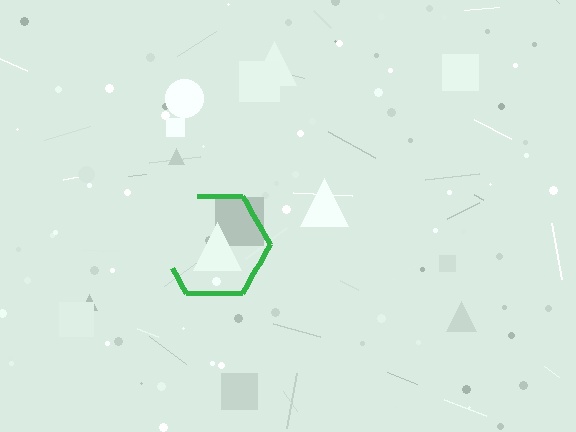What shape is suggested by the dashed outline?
The dashed outline suggests a hexagon.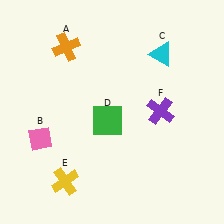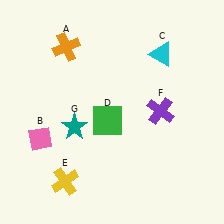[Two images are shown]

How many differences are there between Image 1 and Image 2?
There is 1 difference between the two images.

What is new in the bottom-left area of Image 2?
A teal star (G) was added in the bottom-left area of Image 2.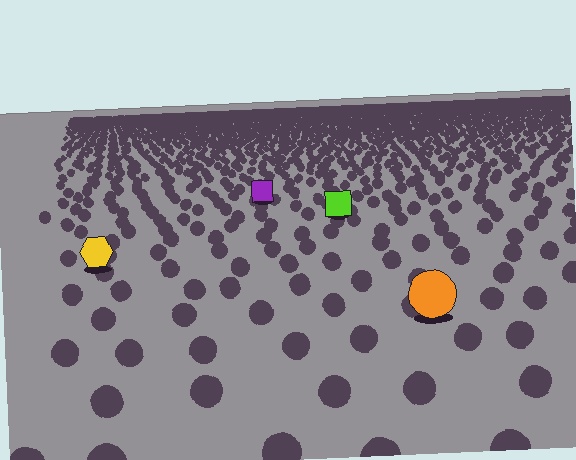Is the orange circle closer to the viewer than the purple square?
Yes. The orange circle is closer — you can tell from the texture gradient: the ground texture is coarser near it.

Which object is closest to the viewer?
The orange circle is closest. The texture marks near it are larger and more spread out.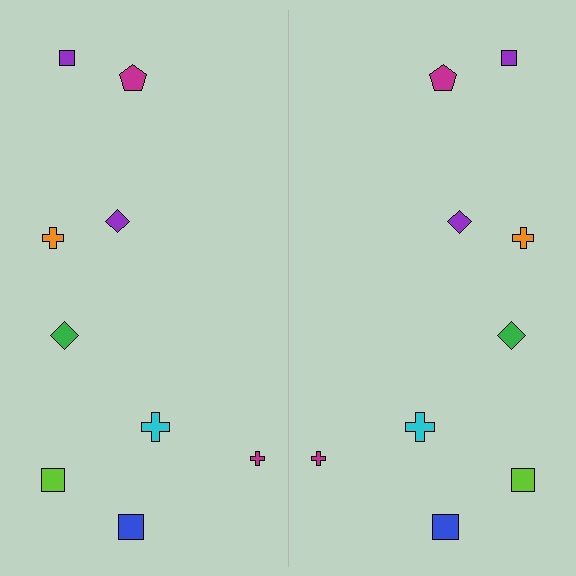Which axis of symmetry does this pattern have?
The pattern has a vertical axis of symmetry running through the center of the image.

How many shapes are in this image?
There are 18 shapes in this image.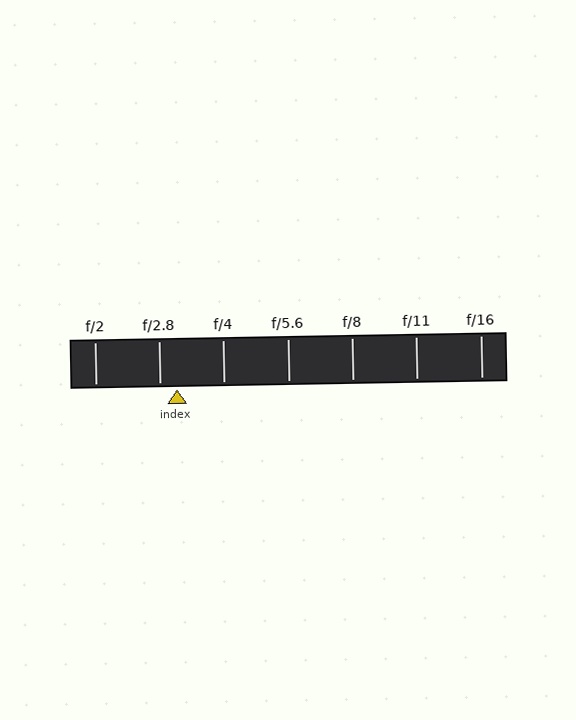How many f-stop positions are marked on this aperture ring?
There are 7 f-stop positions marked.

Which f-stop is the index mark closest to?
The index mark is closest to f/2.8.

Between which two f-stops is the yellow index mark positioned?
The index mark is between f/2.8 and f/4.